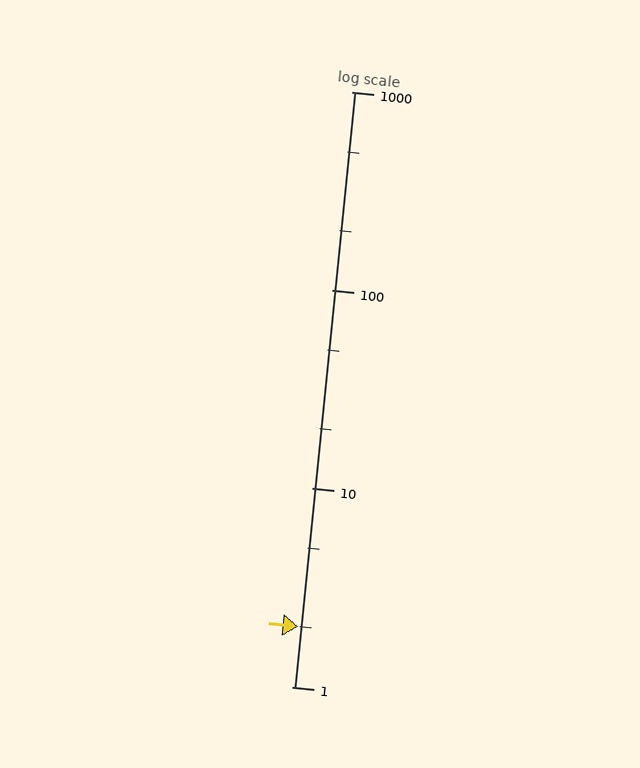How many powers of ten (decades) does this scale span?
The scale spans 3 decades, from 1 to 1000.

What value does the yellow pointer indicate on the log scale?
The pointer indicates approximately 2.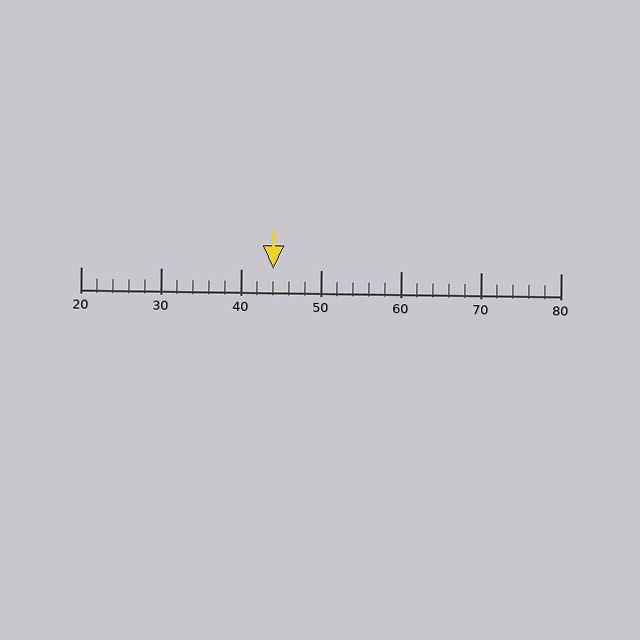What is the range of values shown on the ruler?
The ruler shows values from 20 to 80.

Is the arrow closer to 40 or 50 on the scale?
The arrow is closer to 40.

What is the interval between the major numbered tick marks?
The major tick marks are spaced 10 units apart.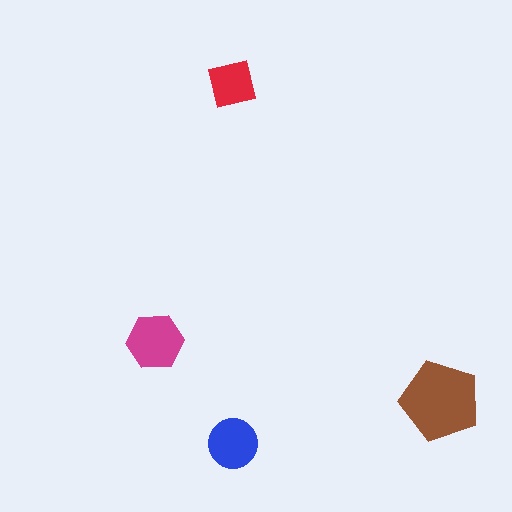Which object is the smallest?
The red square.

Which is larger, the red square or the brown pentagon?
The brown pentagon.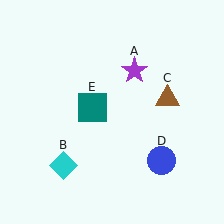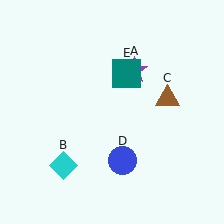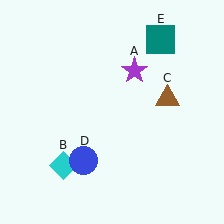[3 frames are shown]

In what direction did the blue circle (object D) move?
The blue circle (object D) moved left.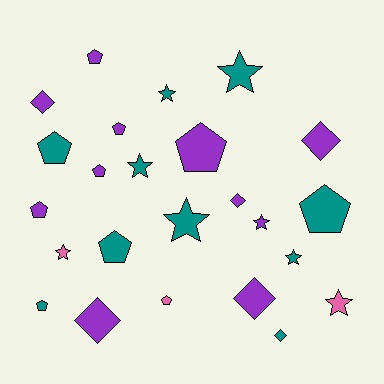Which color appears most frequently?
Purple, with 11 objects.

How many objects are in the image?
There are 24 objects.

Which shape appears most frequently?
Pentagon, with 10 objects.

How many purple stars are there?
There is 1 purple star.